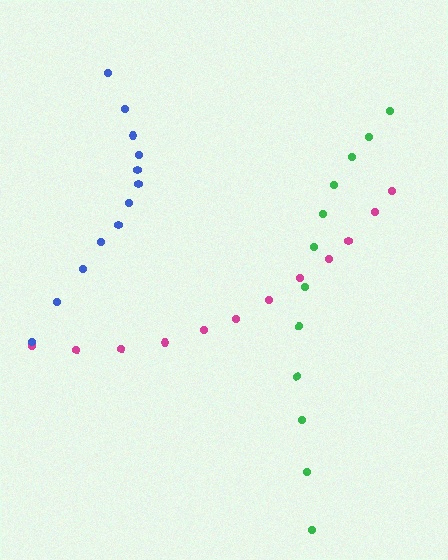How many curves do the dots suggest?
There are 3 distinct paths.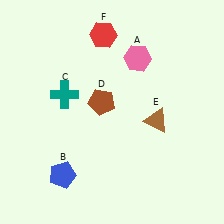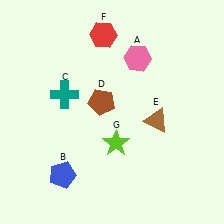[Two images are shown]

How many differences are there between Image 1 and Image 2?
There is 1 difference between the two images.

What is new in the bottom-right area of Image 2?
A lime star (G) was added in the bottom-right area of Image 2.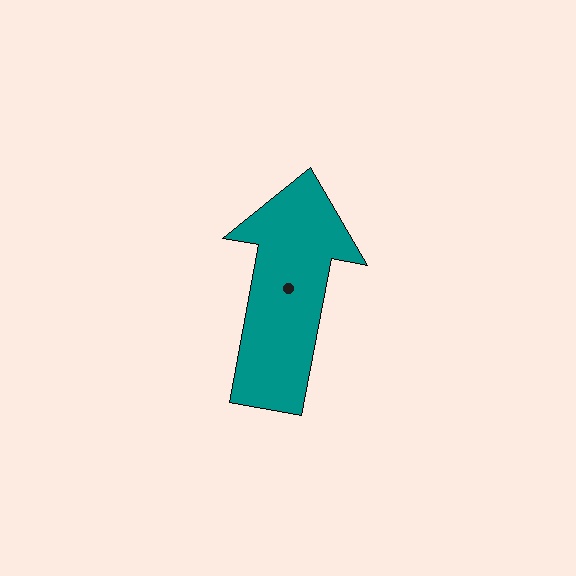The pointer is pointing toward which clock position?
Roughly 12 o'clock.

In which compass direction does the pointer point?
North.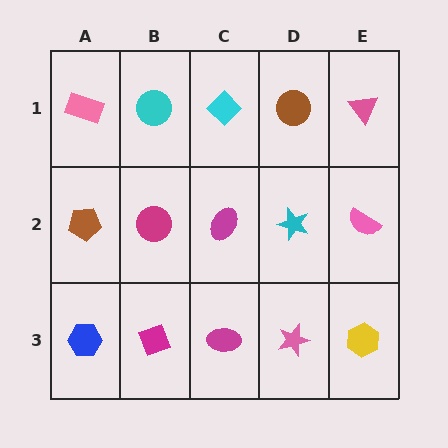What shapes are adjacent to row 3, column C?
A magenta ellipse (row 2, column C), a magenta diamond (row 3, column B), a pink star (row 3, column D).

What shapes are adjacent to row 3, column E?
A pink semicircle (row 2, column E), a pink star (row 3, column D).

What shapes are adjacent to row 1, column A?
A brown pentagon (row 2, column A), a cyan circle (row 1, column B).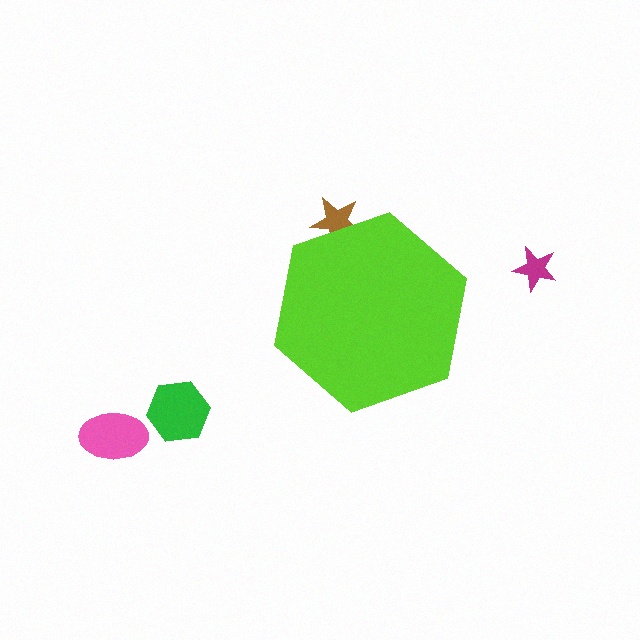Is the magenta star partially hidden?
No, the magenta star is fully visible.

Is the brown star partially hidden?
Yes, the brown star is partially hidden behind the lime hexagon.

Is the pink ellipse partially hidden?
No, the pink ellipse is fully visible.